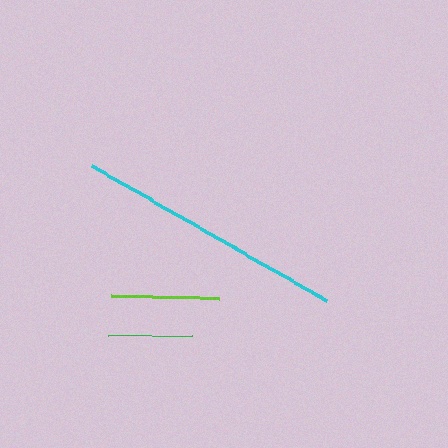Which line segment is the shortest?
The green line is the shortest at approximately 84 pixels.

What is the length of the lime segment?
The lime segment is approximately 108 pixels long.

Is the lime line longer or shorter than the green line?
The lime line is longer than the green line.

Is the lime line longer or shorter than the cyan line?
The cyan line is longer than the lime line.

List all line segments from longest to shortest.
From longest to shortest: cyan, lime, green.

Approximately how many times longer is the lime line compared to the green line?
The lime line is approximately 1.3 times the length of the green line.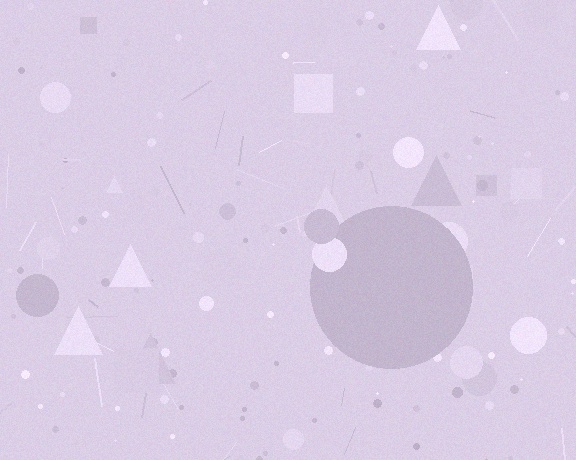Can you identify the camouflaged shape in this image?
The camouflaged shape is a circle.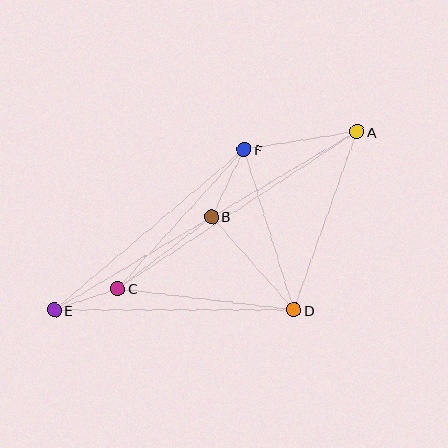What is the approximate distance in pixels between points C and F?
The distance between C and F is approximately 188 pixels.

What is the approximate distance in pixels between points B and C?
The distance between B and C is approximately 118 pixels.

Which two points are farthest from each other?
Points A and E are farthest from each other.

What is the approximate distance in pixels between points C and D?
The distance between C and D is approximately 178 pixels.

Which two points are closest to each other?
Points C and E are closest to each other.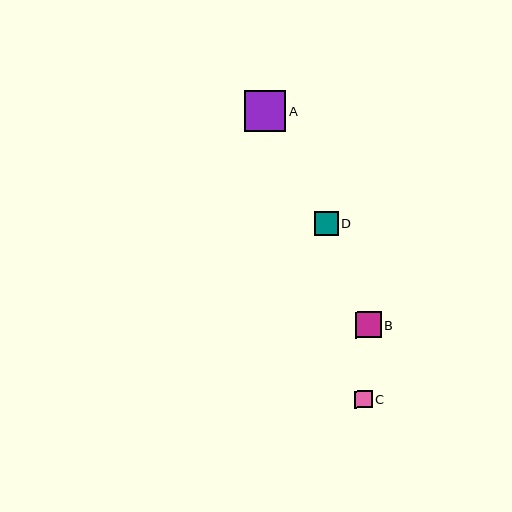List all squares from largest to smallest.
From largest to smallest: A, B, D, C.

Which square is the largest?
Square A is the largest with a size of approximately 41 pixels.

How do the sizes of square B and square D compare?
Square B and square D are approximately the same size.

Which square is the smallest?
Square C is the smallest with a size of approximately 18 pixels.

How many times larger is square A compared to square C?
Square A is approximately 2.3 times the size of square C.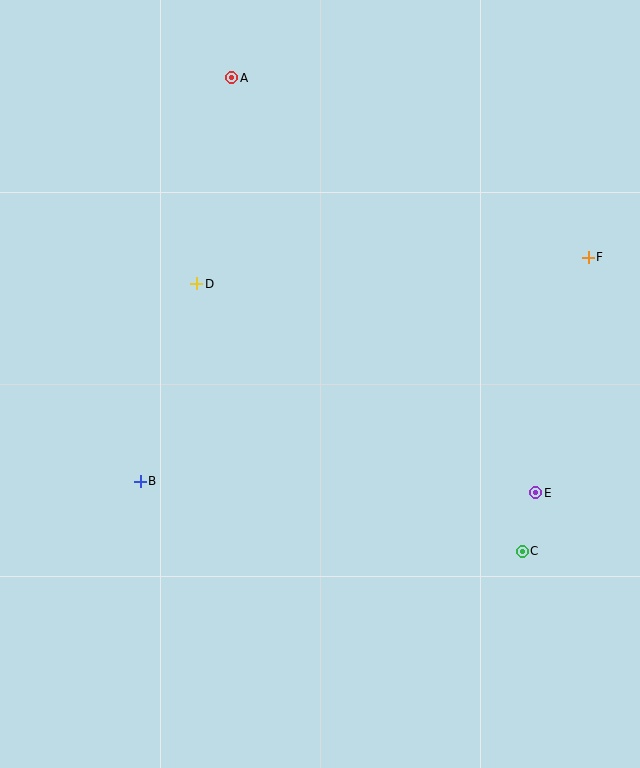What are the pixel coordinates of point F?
Point F is at (588, 257).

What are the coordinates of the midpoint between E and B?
The midpoint between E and B is at (338, 487).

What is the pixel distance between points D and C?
The distance between D and C is 421 pixels.